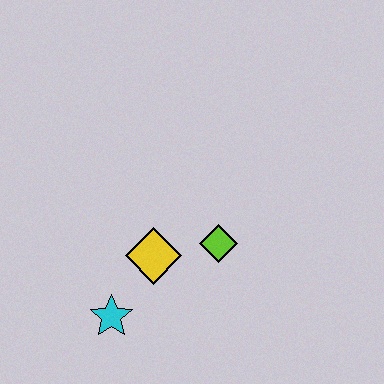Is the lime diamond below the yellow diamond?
No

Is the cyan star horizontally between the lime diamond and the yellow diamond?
No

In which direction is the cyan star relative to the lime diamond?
The cyan star is to the left of the lime diamond.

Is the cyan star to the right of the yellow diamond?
No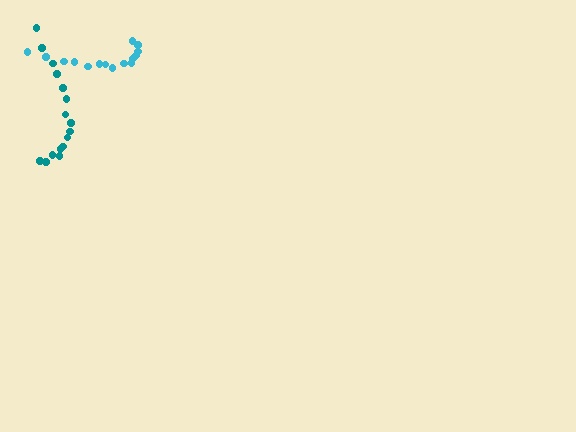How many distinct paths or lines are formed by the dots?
There are 2 distinct paths.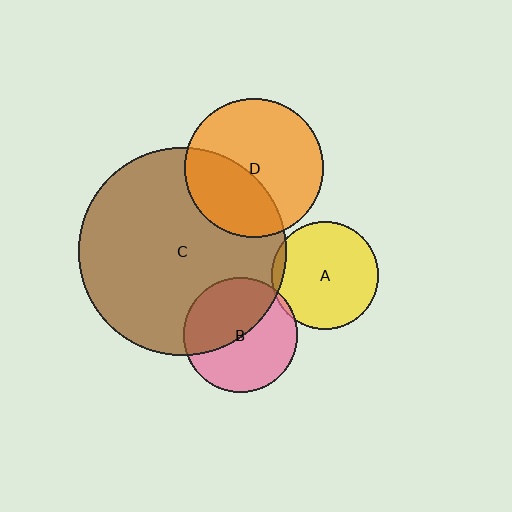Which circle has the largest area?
Circle C (brown).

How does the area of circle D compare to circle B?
Approximately 1.5 times.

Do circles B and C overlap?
Yes.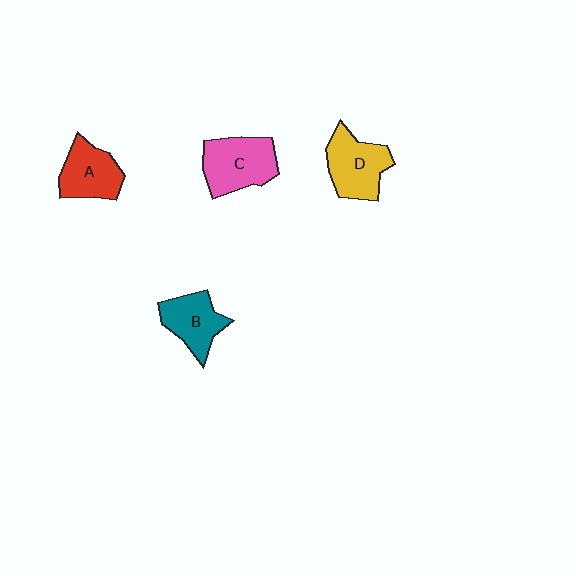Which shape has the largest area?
Shape C (pink).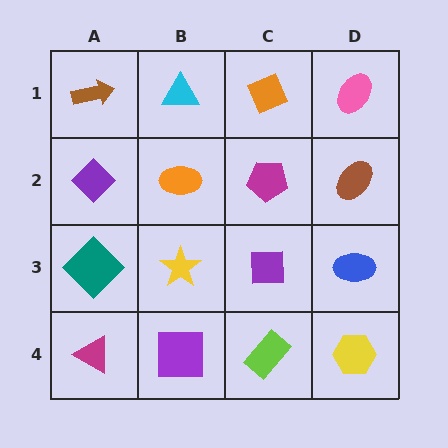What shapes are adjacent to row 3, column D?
A brown ellipse (row 2, column D), a yellow hexagon (row 4, column D), a purple square (row 3, column C).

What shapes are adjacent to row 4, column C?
A purple square (row 3, column C), a purple square (row 4, column B), a yellow hexagon (row 4, column D).